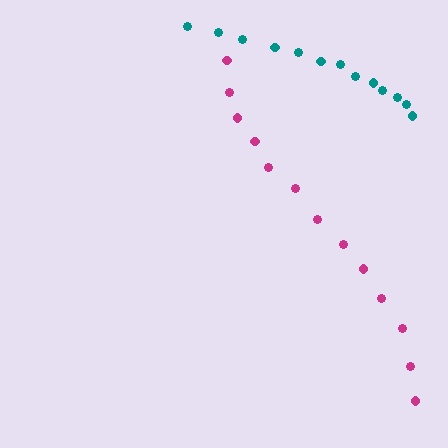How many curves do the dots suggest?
There are 2 distinct paths.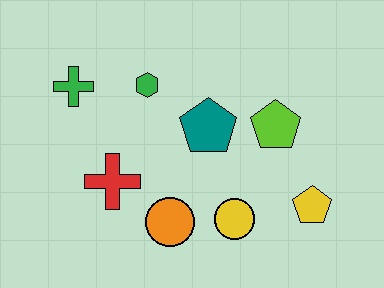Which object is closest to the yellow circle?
The orange circle is closest to the yellow circle.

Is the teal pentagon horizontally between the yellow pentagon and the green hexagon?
Yes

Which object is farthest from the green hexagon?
The yellow pentagon is farthest from the green hexagon.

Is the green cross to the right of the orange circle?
No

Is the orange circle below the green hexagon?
Yes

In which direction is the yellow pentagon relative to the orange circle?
The yellow pentagon is to the right of the orange circle.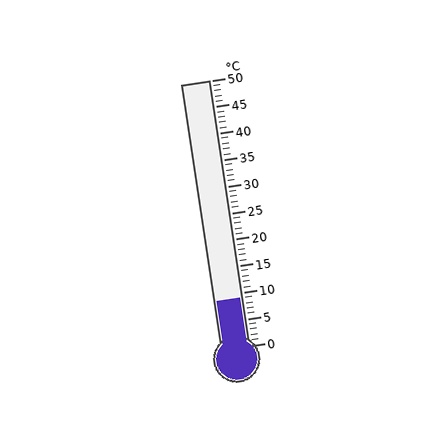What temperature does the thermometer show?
The thermometer shows approximately 9°C.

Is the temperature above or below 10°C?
The temperature is below 10°C.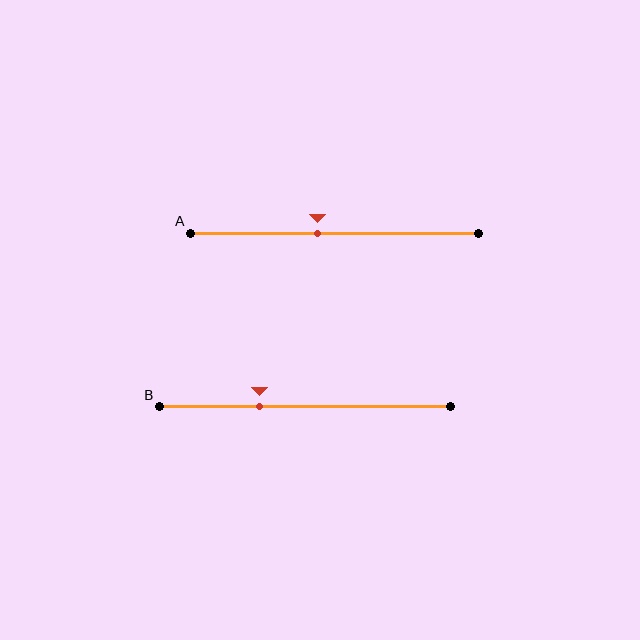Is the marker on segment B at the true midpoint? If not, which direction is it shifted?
No, the marker on segment B is shifted to the left by about 16% of the segment length.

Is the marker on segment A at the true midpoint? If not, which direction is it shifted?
No, the marker on segment A is shifted to the left by about 6% of the segment length.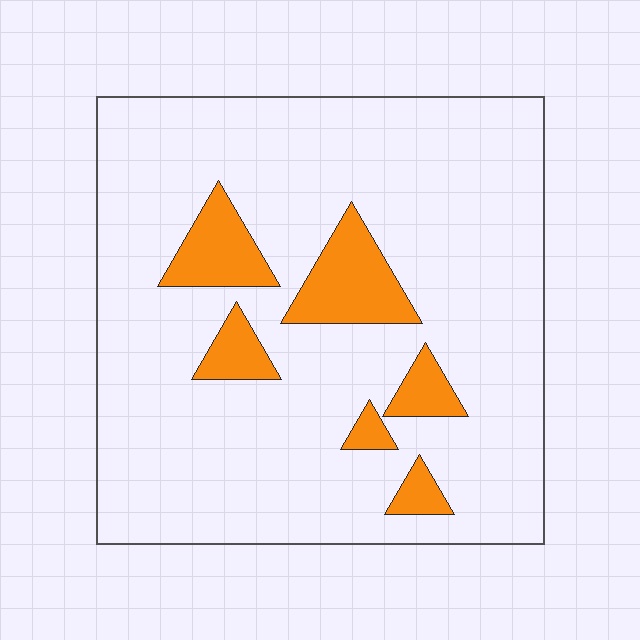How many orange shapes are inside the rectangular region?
6.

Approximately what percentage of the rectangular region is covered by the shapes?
Approximately 15%.